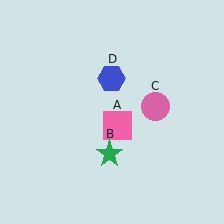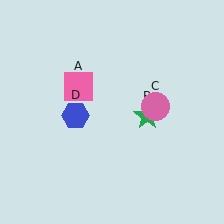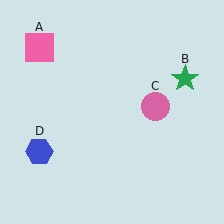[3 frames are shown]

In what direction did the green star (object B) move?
The green star (object B) moved up and to the right.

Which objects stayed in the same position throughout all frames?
Pink circle (object C) remained stationary.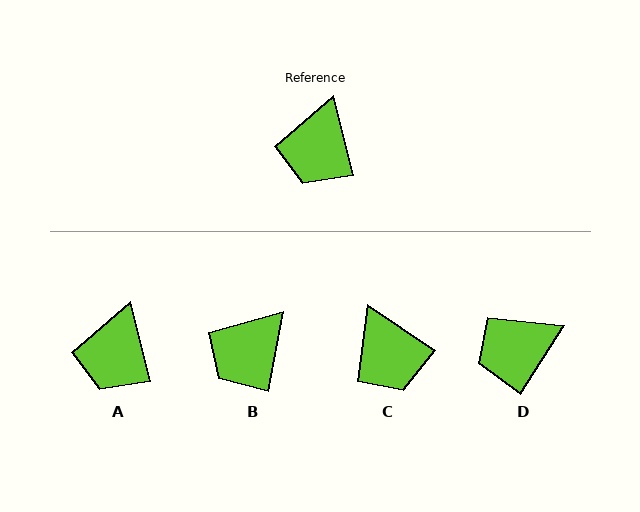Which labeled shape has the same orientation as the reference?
A.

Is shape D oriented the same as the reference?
No, it is off by about 47 degrees.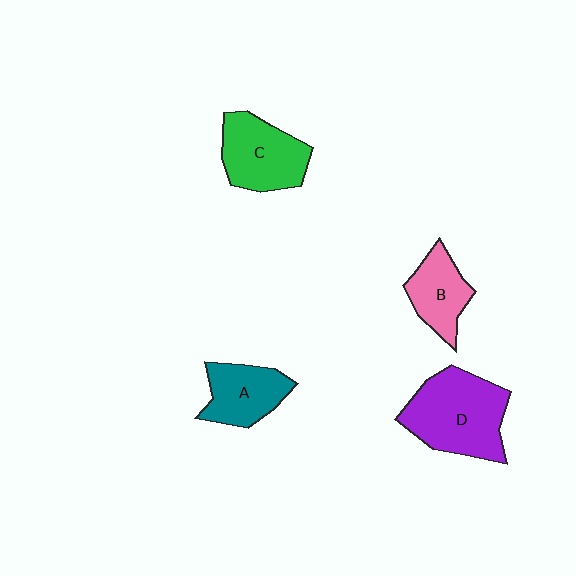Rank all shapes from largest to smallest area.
From largest to smallest: D (purple), C (green), A (teal), B (pink).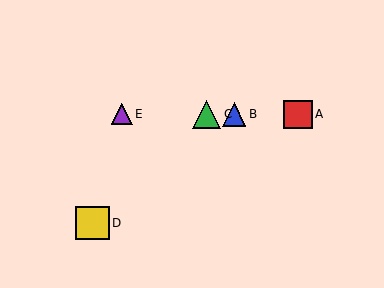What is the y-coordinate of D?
Object D is at y≈223.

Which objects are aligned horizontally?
Objects A, B, C, E are aligned horizontally.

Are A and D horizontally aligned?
No, A is at y≈114 and D is at y≈223.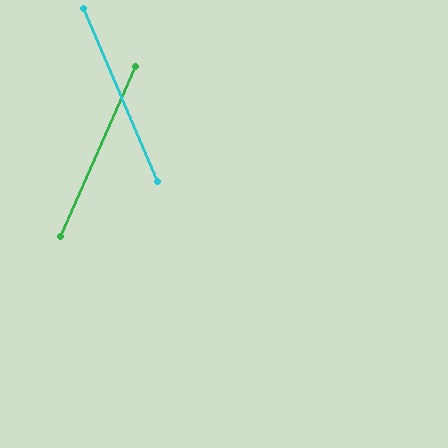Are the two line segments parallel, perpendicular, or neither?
Neither parallel nor perpendicular — they differ by about 47°.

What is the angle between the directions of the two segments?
Approximately 47 degrees.